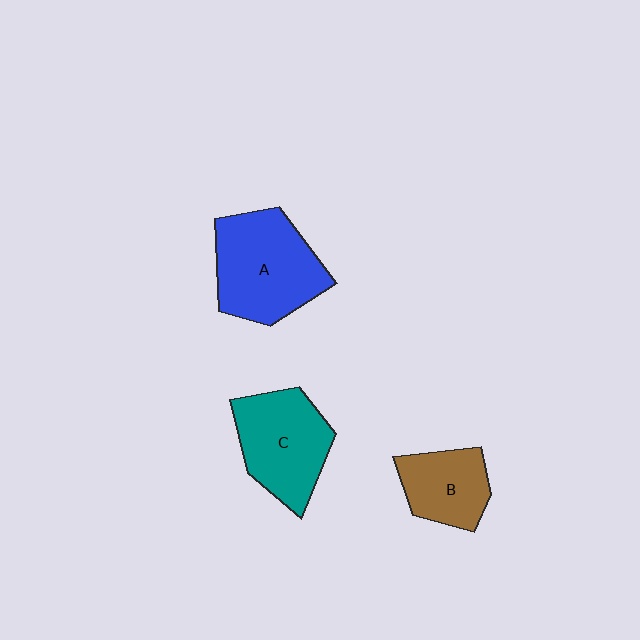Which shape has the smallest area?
Shape B (brown).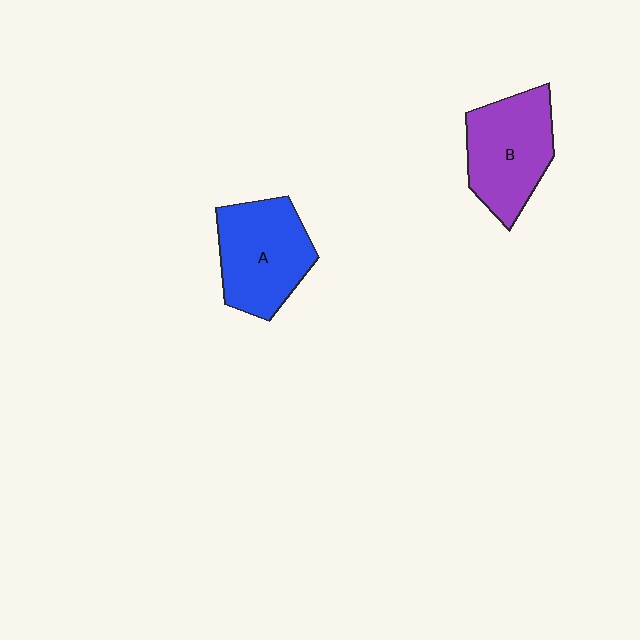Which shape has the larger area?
Shape A (blue).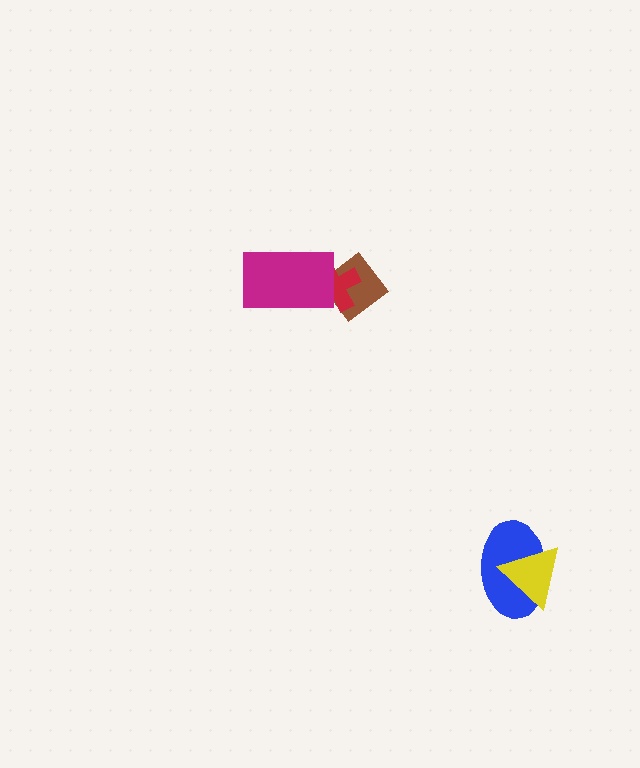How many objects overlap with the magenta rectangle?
2 objects overlap with the magenta rectangle.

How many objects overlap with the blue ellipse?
1 object overlaps with the blue ellipse.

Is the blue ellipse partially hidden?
Yes, it is partially covered by another shape.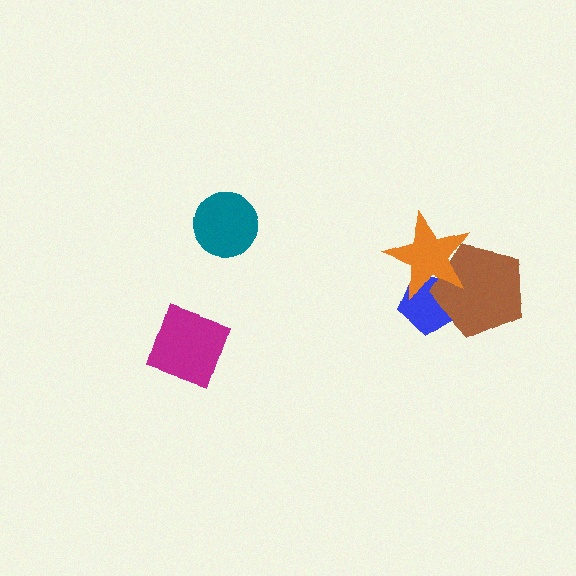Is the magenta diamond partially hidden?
No, no other shape covers it.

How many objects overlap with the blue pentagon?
2 objects overlap with the blue pentagon.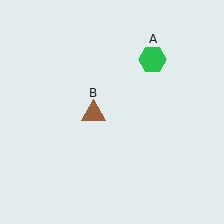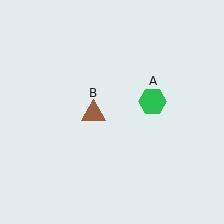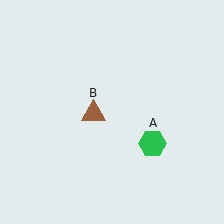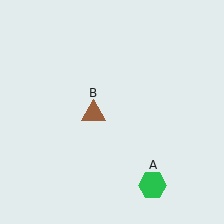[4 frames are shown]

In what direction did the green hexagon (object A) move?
The green hexagon (object A) moved down.